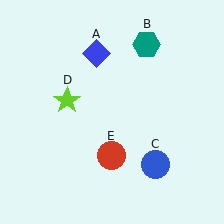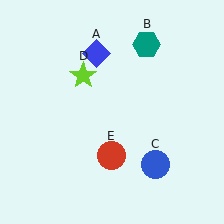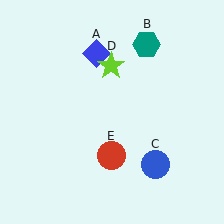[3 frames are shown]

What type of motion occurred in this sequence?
The lime star (object D) rotated clockwise around the center of the scene.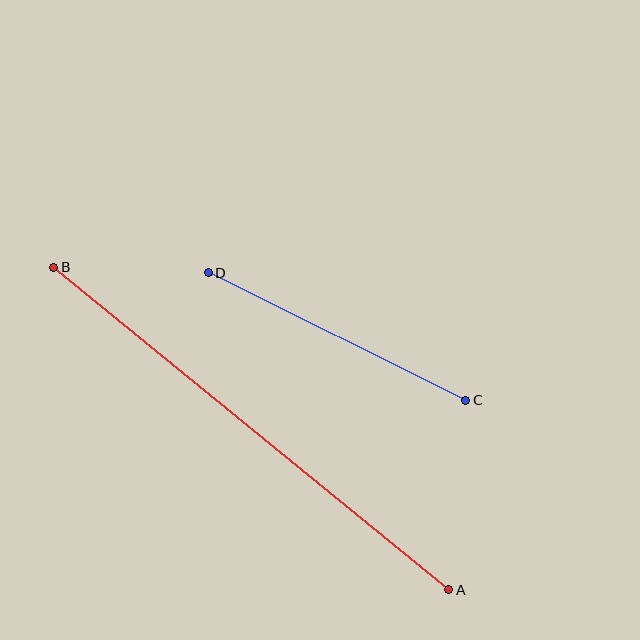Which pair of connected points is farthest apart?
Points A and B are farthest apart.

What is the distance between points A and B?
The distance is approximately 510 pixels.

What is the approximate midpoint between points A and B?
The midpoint is at approximately (251, 429) pixels.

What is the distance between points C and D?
The distance is approximately 287 pixels.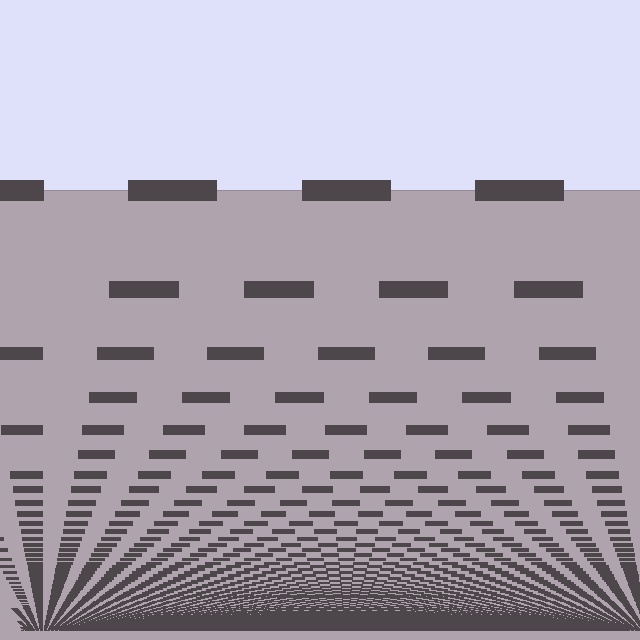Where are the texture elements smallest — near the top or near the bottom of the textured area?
Near the bottom.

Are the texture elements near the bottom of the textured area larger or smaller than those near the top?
Smaller. The gradient is inverted — elements near the bottom are smaller and denser.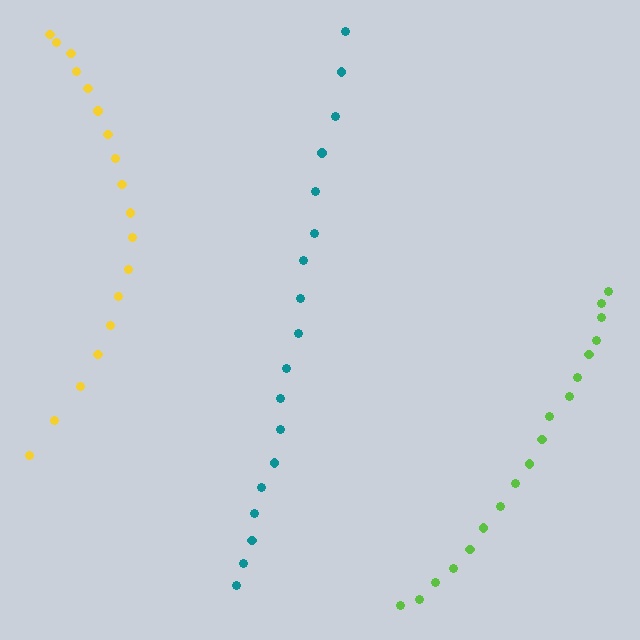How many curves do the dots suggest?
There are 3 distinct paths.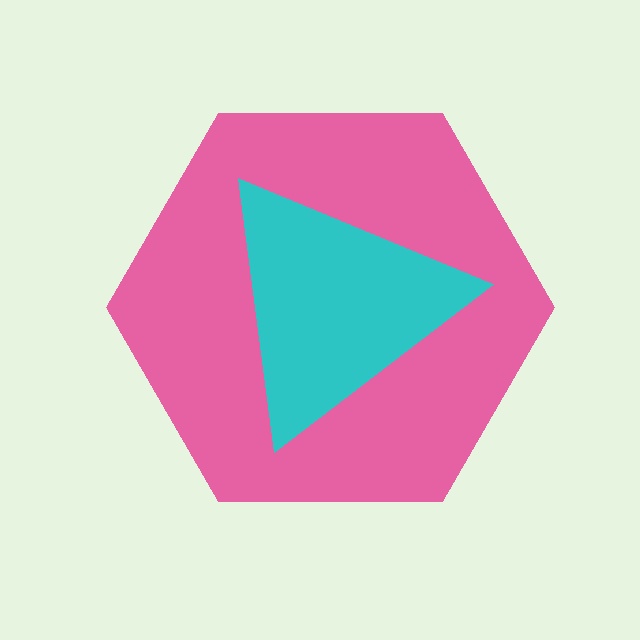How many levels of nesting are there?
2.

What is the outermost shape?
The pink hexagon.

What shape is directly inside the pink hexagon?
The cyan triangle.